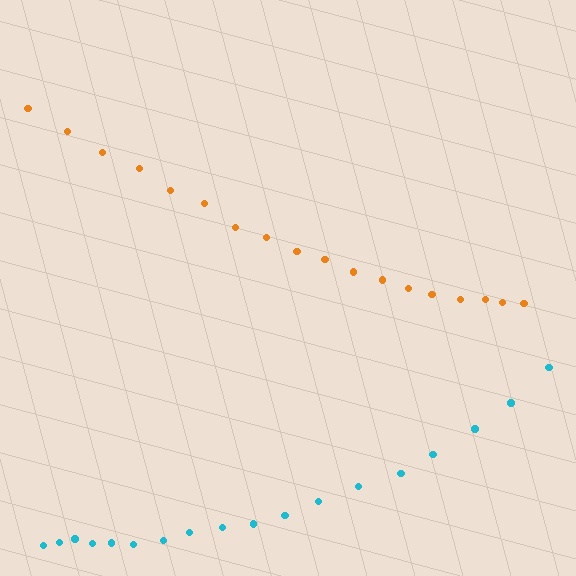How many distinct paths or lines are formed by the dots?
There are 2 distinct paths.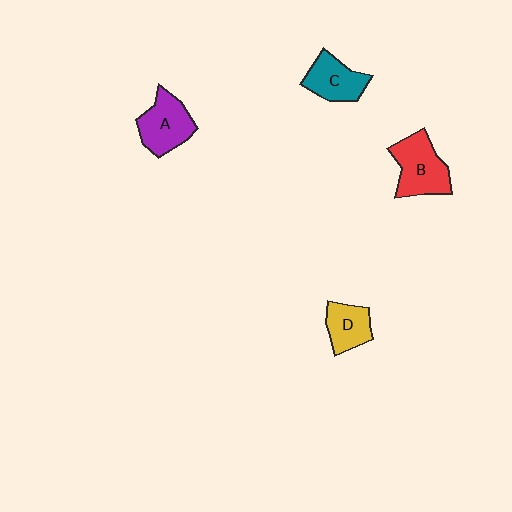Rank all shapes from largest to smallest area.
From largest to smallest: B (red), A (purple), C (teal), D (yellow).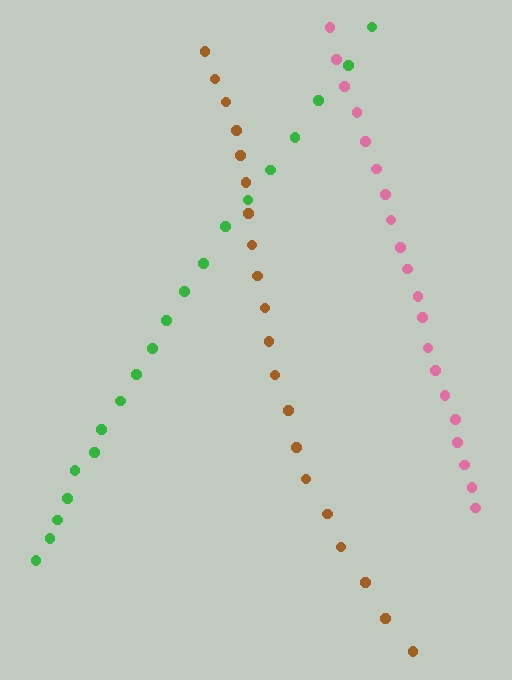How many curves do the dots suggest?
There are 3 distinct paths.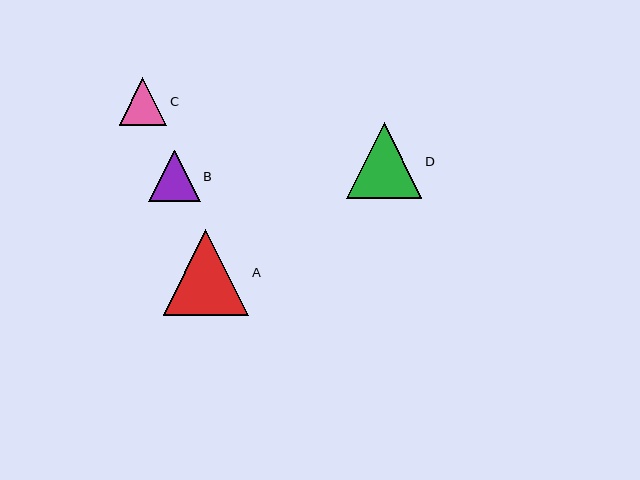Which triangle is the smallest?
Triangle C is the smallest with a size of approximately 48 pixels.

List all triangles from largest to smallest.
From largest to smallest: A, D, B, C.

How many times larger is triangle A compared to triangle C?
Triangle A is approximately 1.8 times the size of triangle C.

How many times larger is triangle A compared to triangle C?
Triangle A is approximately 1.8 times the size of triangle C.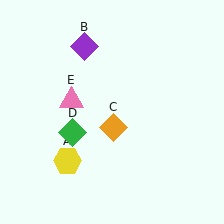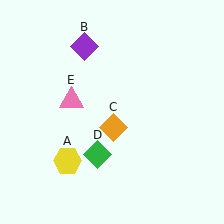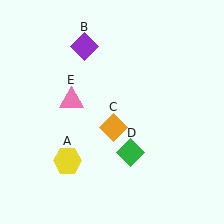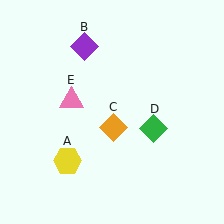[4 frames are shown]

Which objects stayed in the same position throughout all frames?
Yellow hexagon (object A) and purple diamond (object B) and orange diamond (object C) and pink triangle (object E) remained stationary.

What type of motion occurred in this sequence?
The green diamond (object D) rotated counterclockwise around the center of the scene.